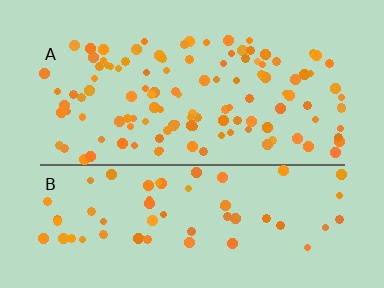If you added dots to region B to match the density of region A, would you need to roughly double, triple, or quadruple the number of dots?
Approximately double.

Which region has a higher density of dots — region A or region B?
A (the top).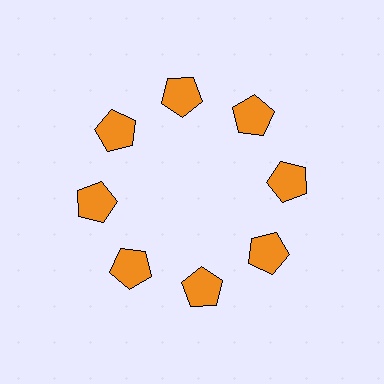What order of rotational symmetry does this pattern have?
This pattern has 8-fold rotational symmetry.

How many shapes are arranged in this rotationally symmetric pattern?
There are 8 shapes, arranged in 8 groups of 1.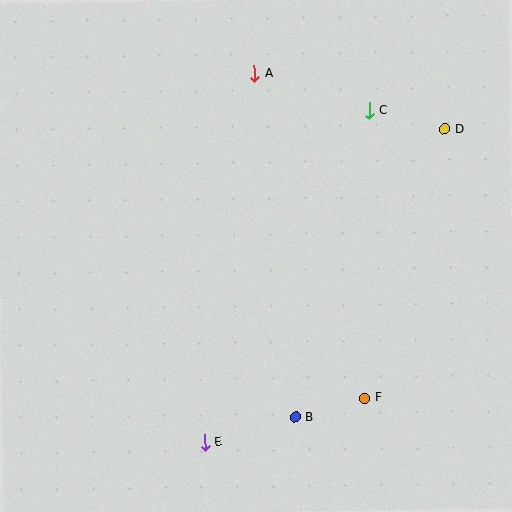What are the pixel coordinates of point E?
Point E is at (205, 442).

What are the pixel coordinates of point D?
Point D is at (445, 129).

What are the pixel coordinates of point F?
Point F is at (365, 398).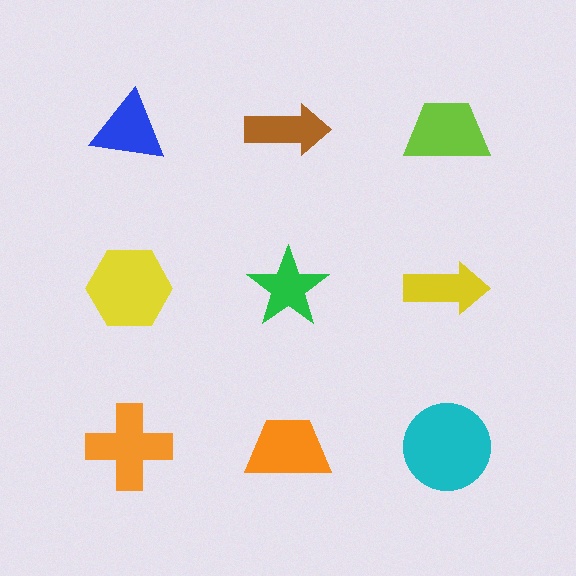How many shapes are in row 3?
3 shapes.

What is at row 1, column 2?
A brown arrow.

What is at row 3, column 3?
A cyan circle.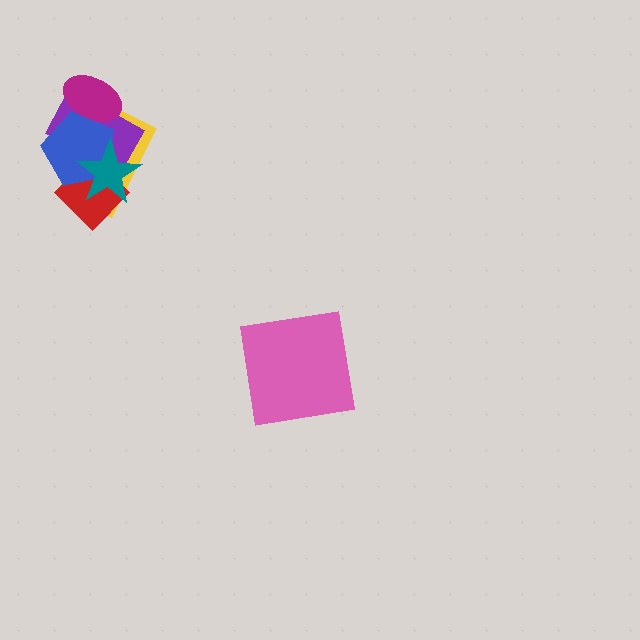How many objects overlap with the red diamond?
4 objects overlap with the red diamond.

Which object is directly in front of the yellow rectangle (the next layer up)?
The red diamond is directly in front of the yellow rectangle.